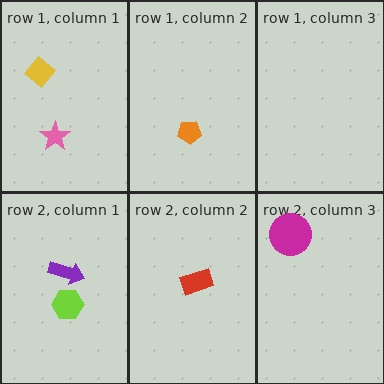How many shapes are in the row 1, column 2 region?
1.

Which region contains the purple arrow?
The row 2, column 1 region.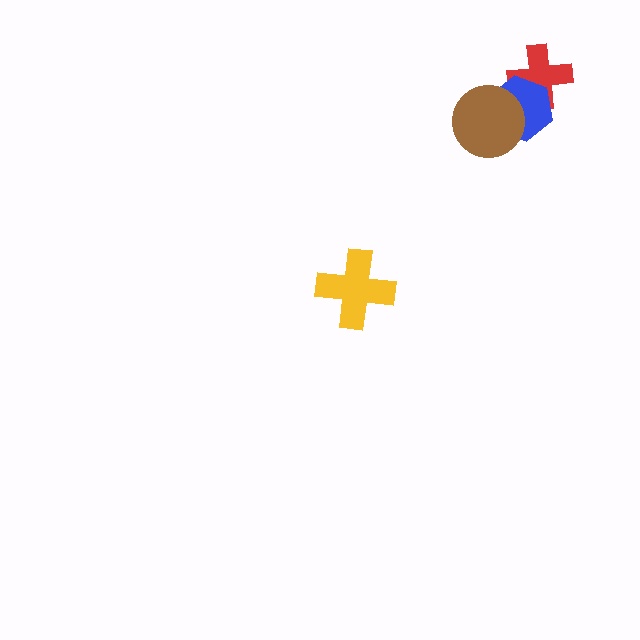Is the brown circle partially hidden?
No, no other shape covers it.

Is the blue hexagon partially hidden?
Yes, it is partially covered by another shape.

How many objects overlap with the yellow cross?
0 objects overlap with the yellow cross.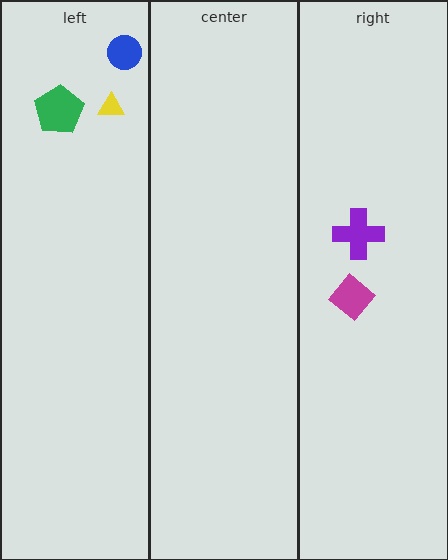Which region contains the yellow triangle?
The left region.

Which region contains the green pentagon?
The left region.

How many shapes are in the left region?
3.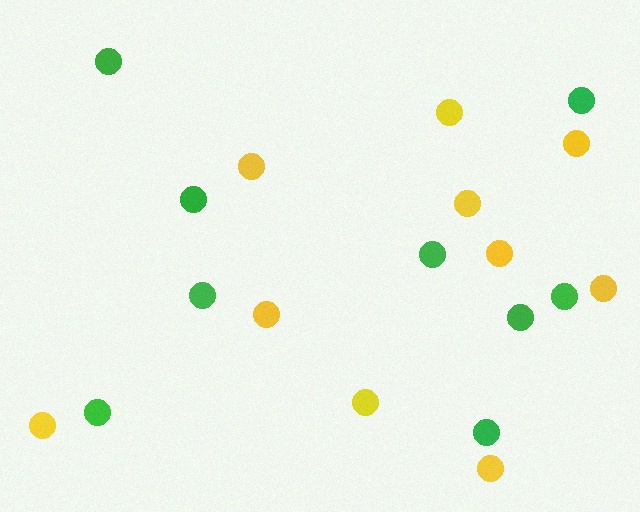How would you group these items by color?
There are 2 groups: one group of yellow circles (10) and one group of green circles (9).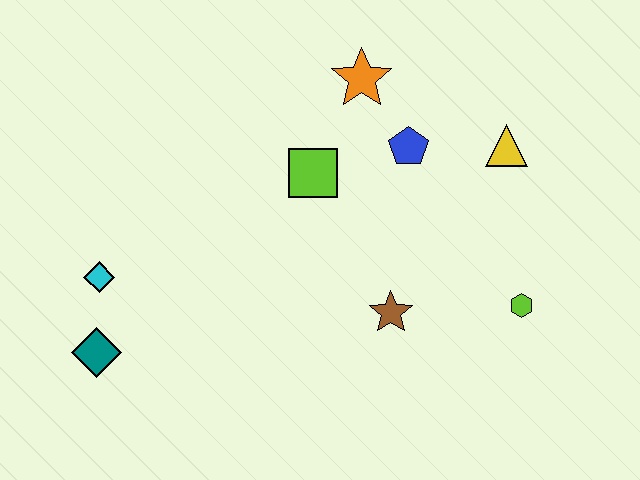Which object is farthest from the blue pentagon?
The teal diamond is farthest from the blue pentagon.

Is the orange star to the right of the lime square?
Yes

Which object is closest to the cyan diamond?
The teal diamond is closest to the cyan diamond.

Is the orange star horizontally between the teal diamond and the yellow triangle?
Yes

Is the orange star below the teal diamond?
No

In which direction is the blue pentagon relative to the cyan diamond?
The blue pentagon is to the right of the cyan diamond.